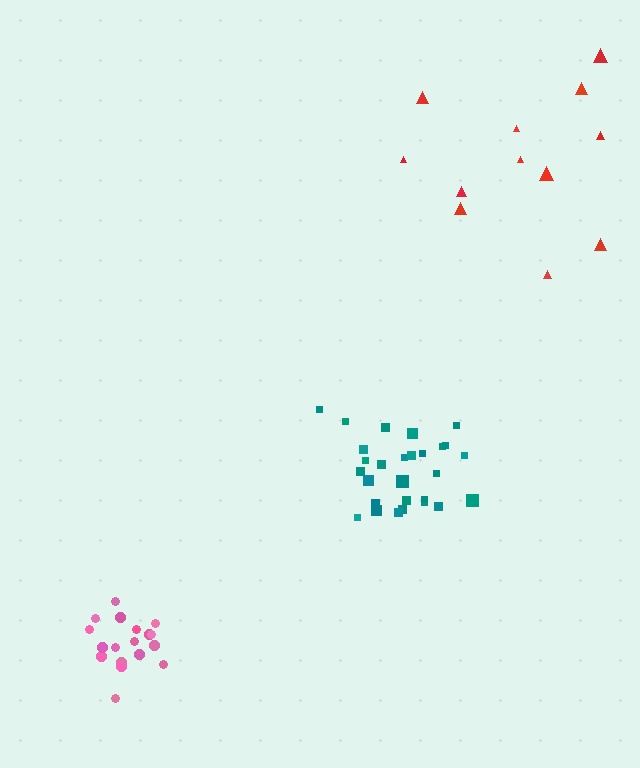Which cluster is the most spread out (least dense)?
Red.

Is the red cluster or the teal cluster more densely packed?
Teal.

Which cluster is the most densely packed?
Pink.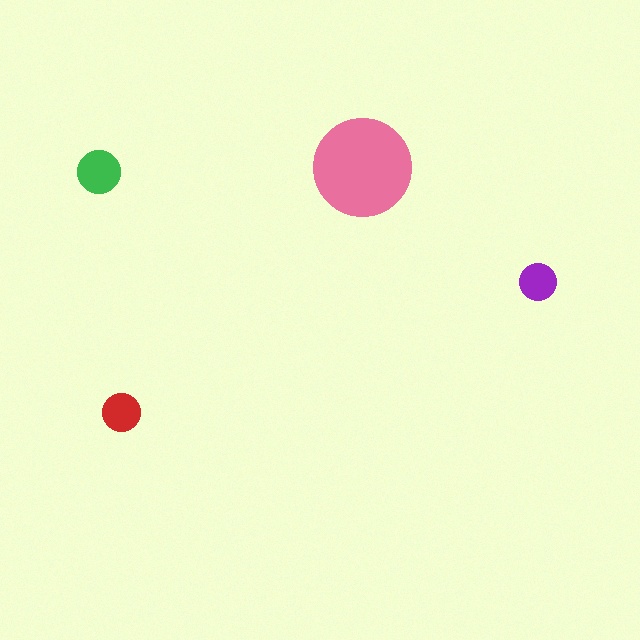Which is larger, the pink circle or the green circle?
The pink one.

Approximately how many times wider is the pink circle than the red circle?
About 2.5 times wider.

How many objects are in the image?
There are 4 objects in the image.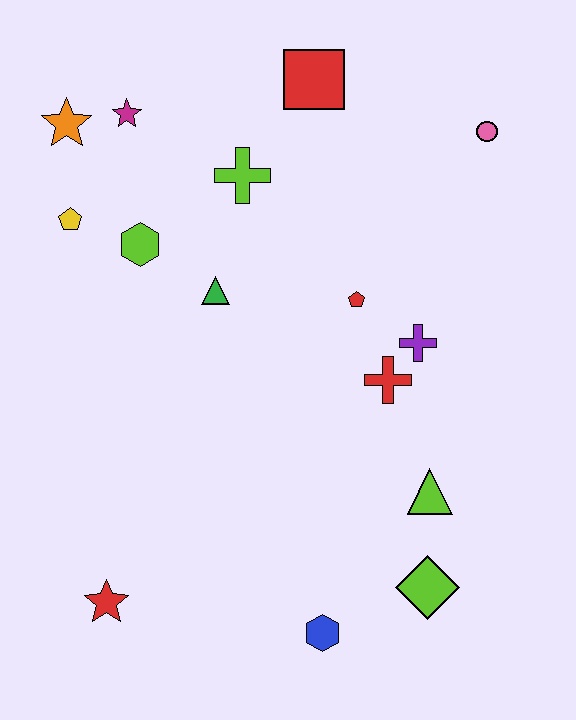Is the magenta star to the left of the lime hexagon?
Yes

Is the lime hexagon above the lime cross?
No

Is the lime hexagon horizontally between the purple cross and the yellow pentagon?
Yes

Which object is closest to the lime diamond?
The lime triangle is closest to the lime diamond.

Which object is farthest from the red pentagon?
The red star is farthest from the red pentagon.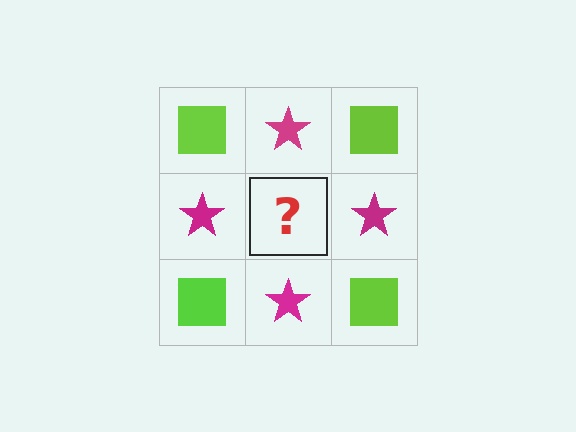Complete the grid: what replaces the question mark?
The question mark should be replaced with a lime square.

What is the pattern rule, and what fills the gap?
The rule is that it alternates lime square and magenta star in a checkerboard pattern. The gap should be filled with a lime square.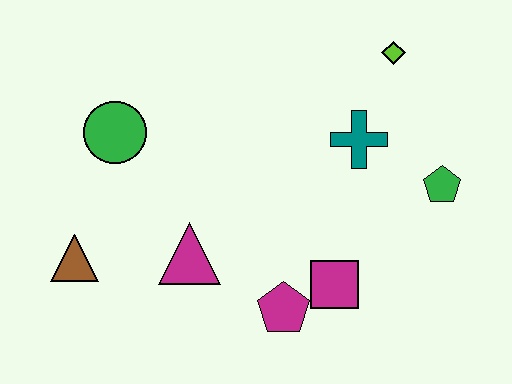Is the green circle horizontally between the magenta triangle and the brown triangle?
Yes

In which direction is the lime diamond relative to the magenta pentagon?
The lime diamond is above the magenta pentagon.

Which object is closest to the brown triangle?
The magenta triangle is closest to the brown triangle.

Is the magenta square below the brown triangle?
Yes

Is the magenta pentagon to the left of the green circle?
No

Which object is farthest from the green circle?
The green pentagon is farthest from the green circle.